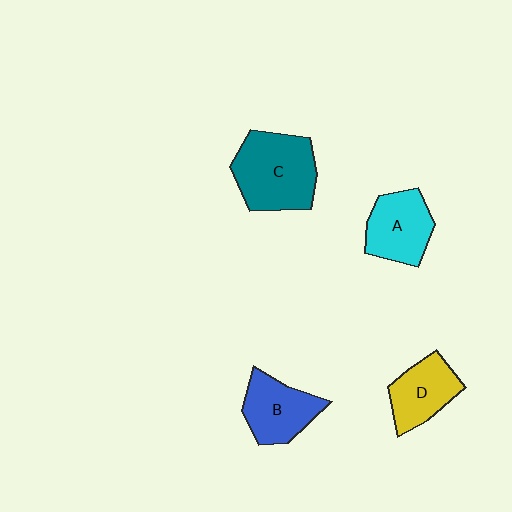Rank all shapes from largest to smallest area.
From largest to smallest: C (teal), A (cyan), B (blue), D (yellow).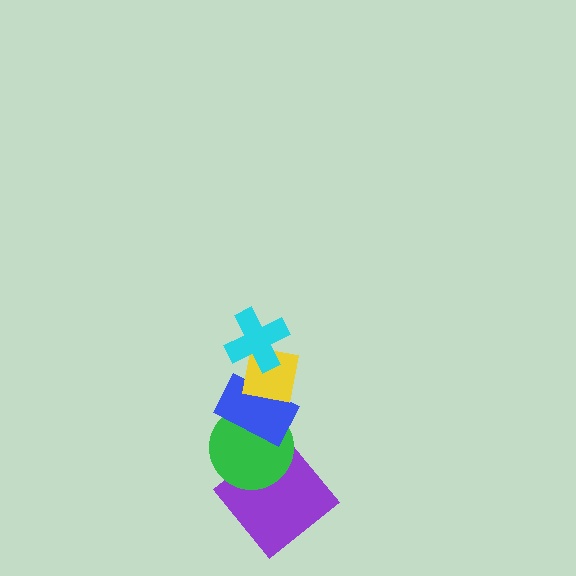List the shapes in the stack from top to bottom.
From top to bottom: the cyan cross, the yellow square, the blue rectangle, the green circle, the purple diamond.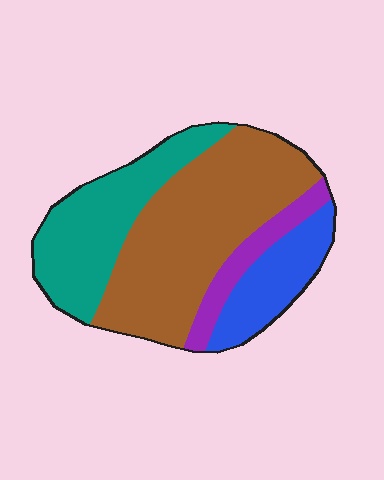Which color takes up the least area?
Purple, at roughly 10%.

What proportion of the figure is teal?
Teal covers roughly 30% of the figure.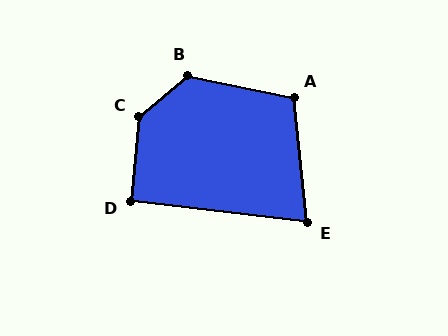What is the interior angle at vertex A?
Approximately 108 degrees (obtuse).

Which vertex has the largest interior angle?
C, at approximately 136 degrees.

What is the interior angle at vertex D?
Approximately 91 degrees (approximately right).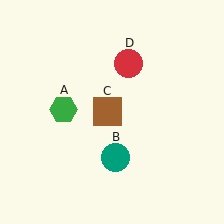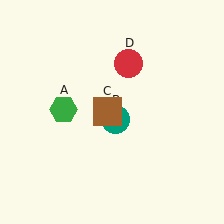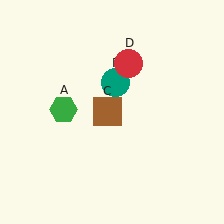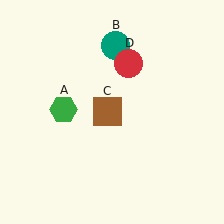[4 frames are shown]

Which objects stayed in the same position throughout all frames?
Green hexagon (object A) and brown square (object C) and red circle (object D) remained stationary.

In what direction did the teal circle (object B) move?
The teal circle (object B) moved up.